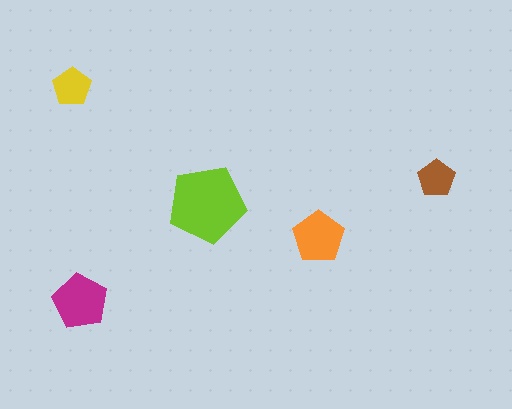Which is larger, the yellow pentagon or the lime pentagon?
The lime one.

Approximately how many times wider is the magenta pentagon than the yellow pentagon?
About 1.5 times wider.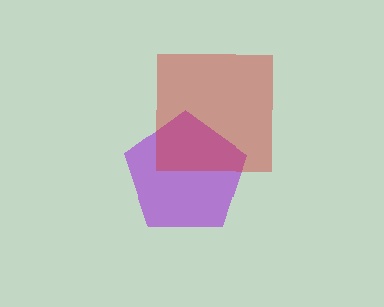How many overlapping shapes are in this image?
There are 2 overlapping shapes in the image.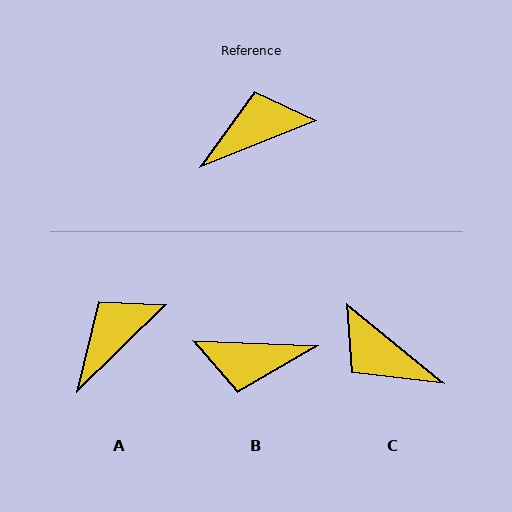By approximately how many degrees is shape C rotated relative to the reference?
Approximately 119 degrees counter-clockwise.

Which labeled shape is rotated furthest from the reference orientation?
B, about 156 degrees away.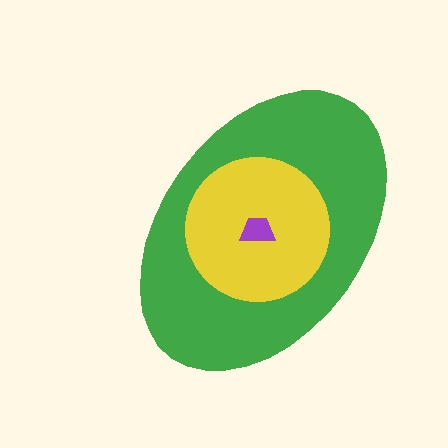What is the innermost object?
The purple trapezoid.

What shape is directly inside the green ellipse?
The yellow circle.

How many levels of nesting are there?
3.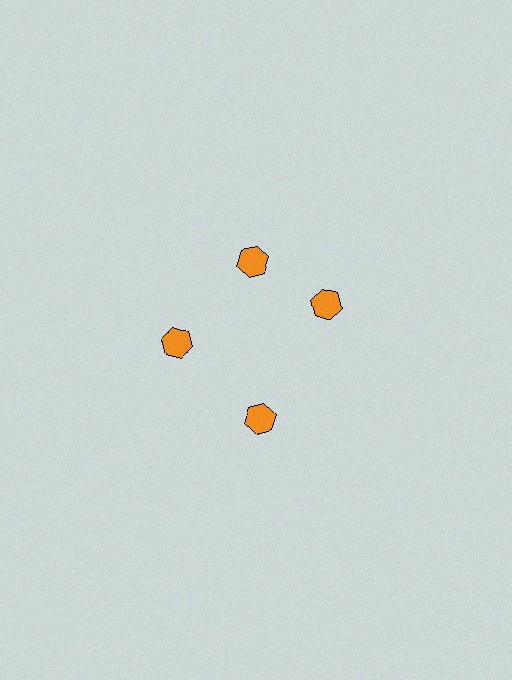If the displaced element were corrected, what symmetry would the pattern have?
It would have 4-fold rotational symmetry — the pattern would map onto itself every 90 degrees.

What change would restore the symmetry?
The symmetry would be restored by rotating it back into even spacing with its neighbors so that all 4 hexagons sit at equal angles and equal distance from the center.